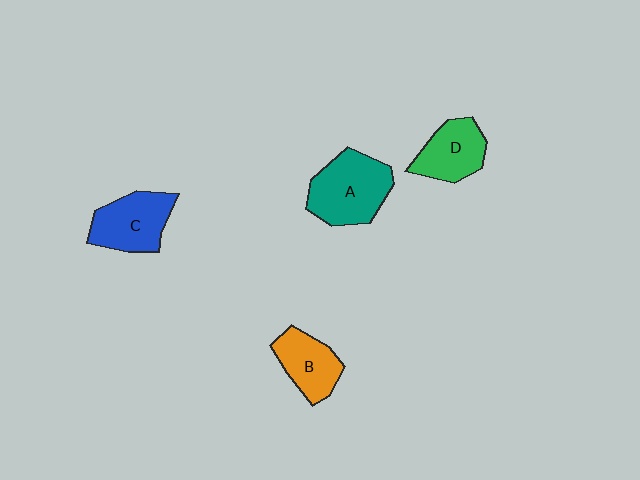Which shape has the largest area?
Shape A (teal).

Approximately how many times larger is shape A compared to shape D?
Approximately 1.4 times.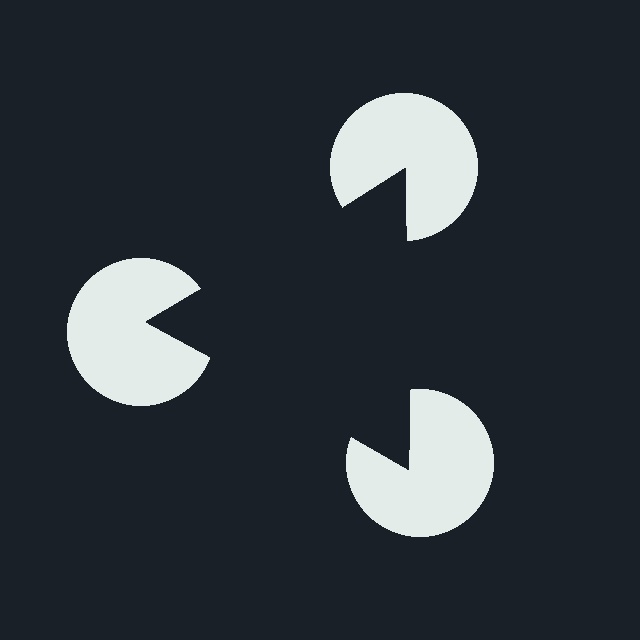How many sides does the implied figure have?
3 sides.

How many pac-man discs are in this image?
There are 3 — one at each vertex of the illusory triangle.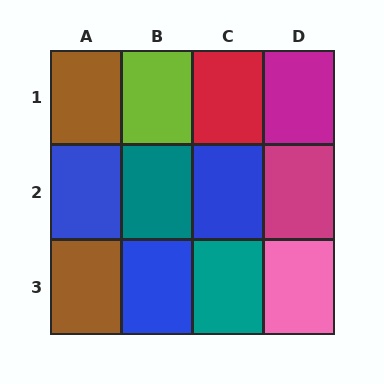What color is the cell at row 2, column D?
Magenta.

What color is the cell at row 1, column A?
Brown.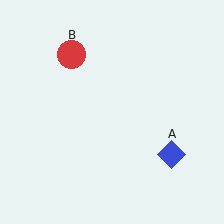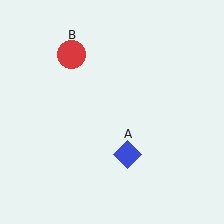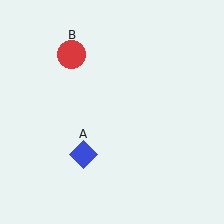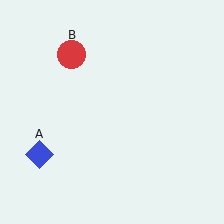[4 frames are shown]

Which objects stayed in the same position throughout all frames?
Red circle (object B) remained stationary.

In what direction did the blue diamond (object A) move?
The blue diamond (object A) moved left.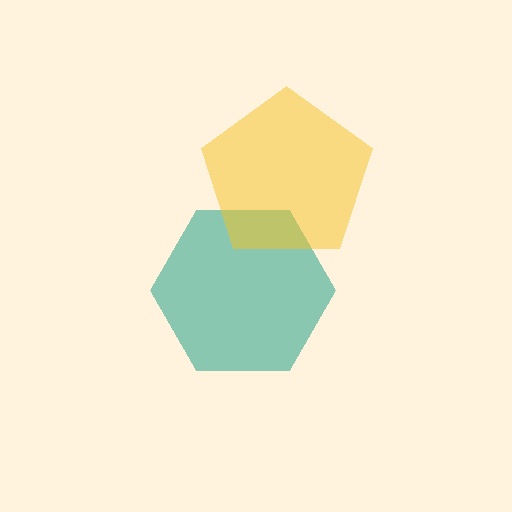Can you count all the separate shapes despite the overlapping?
Yes, there are 2 separate shapes.